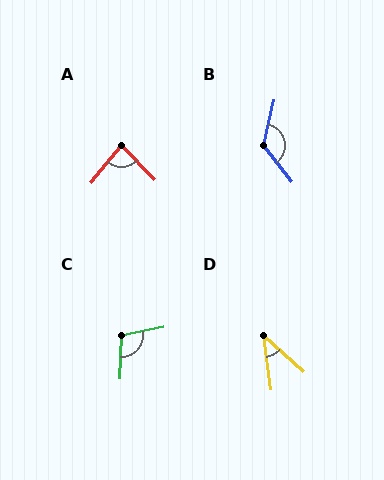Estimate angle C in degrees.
Approximately 103 degrees.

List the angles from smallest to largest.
D (41°), A (84°), C (103°), B (128°).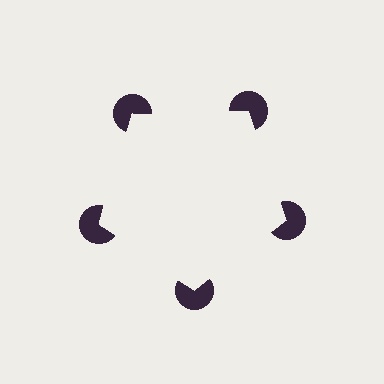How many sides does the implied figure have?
5 sides.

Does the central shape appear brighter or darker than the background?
It typically appears slightly brighter than the background, even though no actual brightness change is drawn.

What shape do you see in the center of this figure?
An illusory pentagon — its edges are inferred from the aligned wedge cuts in the pac-man discs, not physically drawn.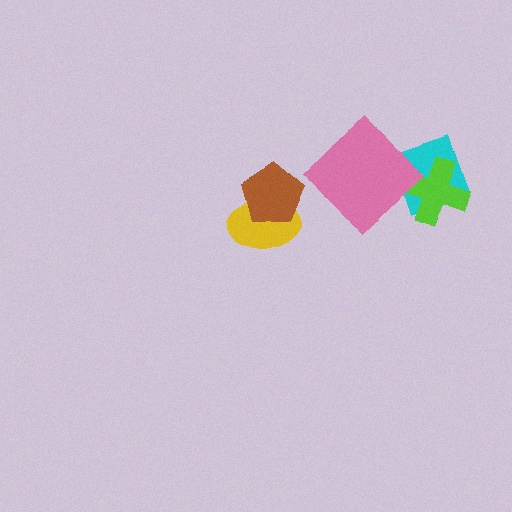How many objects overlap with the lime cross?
1 object overlaps with the lime cross.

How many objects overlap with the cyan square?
2 objects overlap with the cyan square.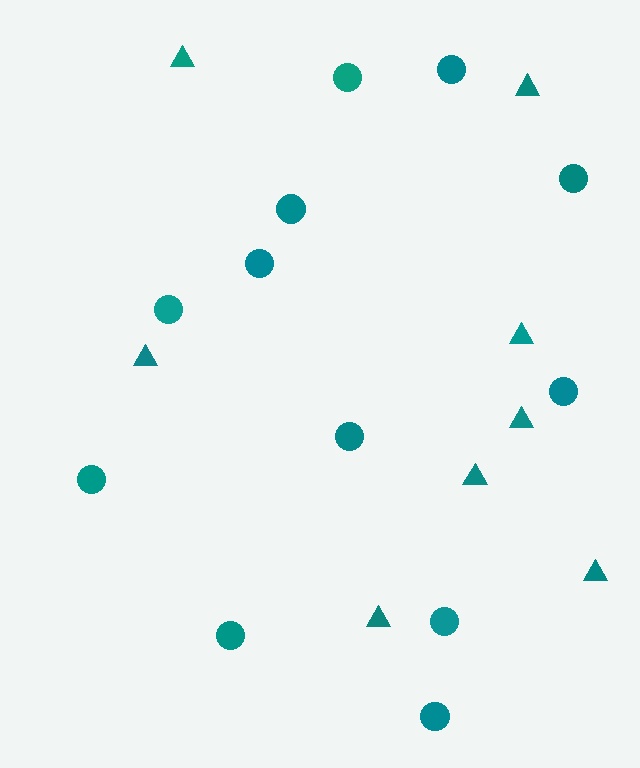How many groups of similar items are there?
There are 2 groups: one group of triangles (8) and one group of circles (12).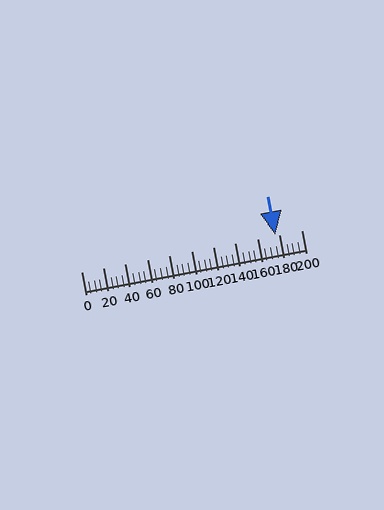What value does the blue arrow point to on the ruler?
The blue arrow points to approximately 176.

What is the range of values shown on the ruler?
The ruler shows values from 0 to 200.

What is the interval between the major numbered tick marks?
The major tick marks are spaced 20 units apart.